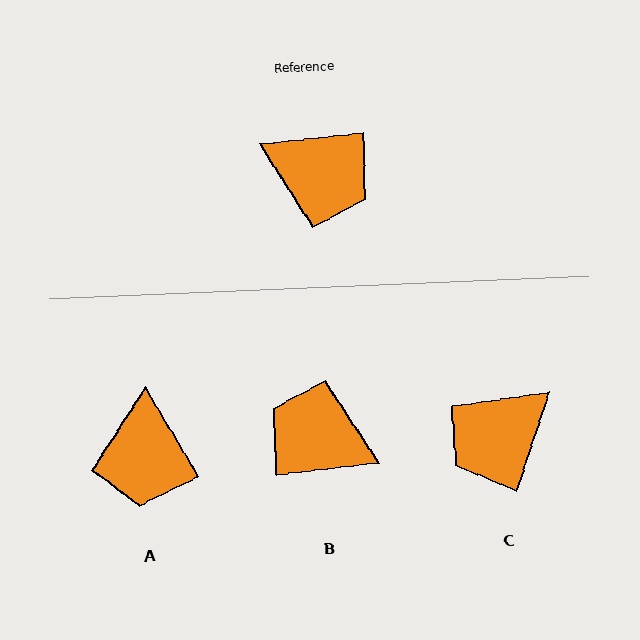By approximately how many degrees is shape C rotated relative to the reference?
Approximately 115 degrees clockwise.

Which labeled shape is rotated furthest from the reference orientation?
B, about 179 degrees away.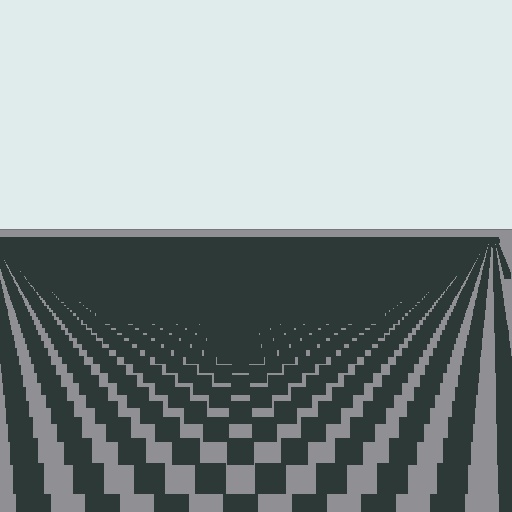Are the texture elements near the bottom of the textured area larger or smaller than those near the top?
Larger. Near the bottom, elements are closer to the viewer and appear at a bigger on-screen size.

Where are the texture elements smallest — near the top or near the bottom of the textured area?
Near the top.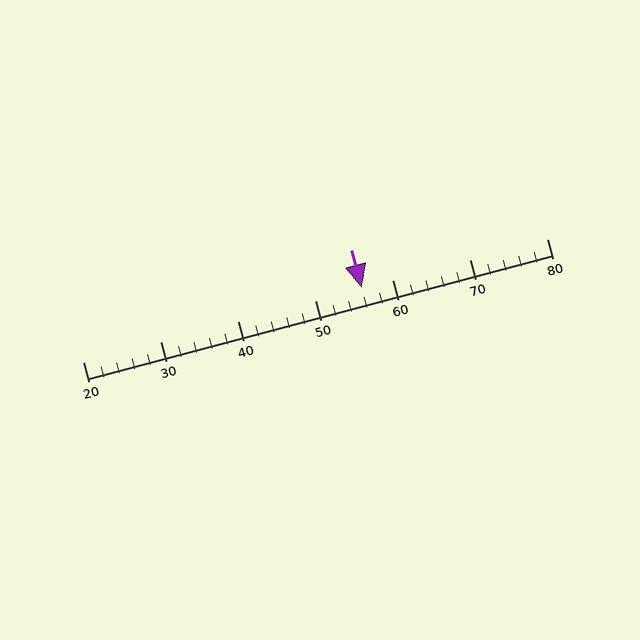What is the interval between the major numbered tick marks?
The major tick marks are spaced 10 units apart.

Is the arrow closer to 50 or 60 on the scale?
The arrow is closer to 60.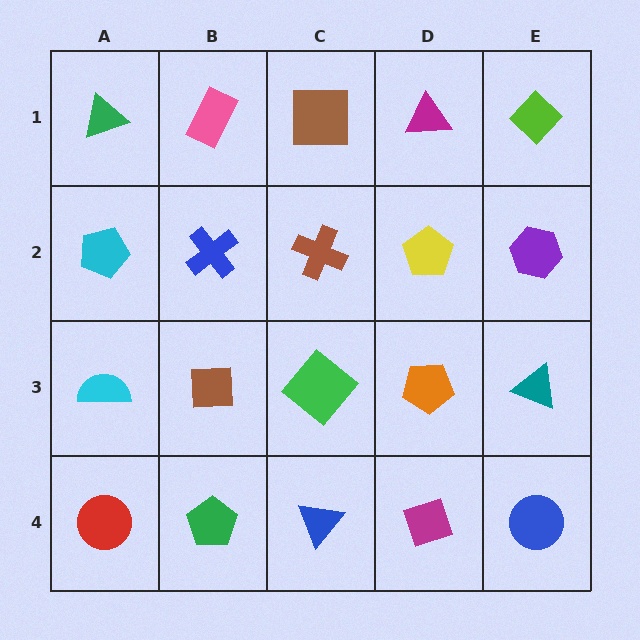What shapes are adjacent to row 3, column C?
A brown cross (row 2, column C), a blue triangle (row 4, column C), a brown square (row 3, column B), an orange pentagon (row 3, column D).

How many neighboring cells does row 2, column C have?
4.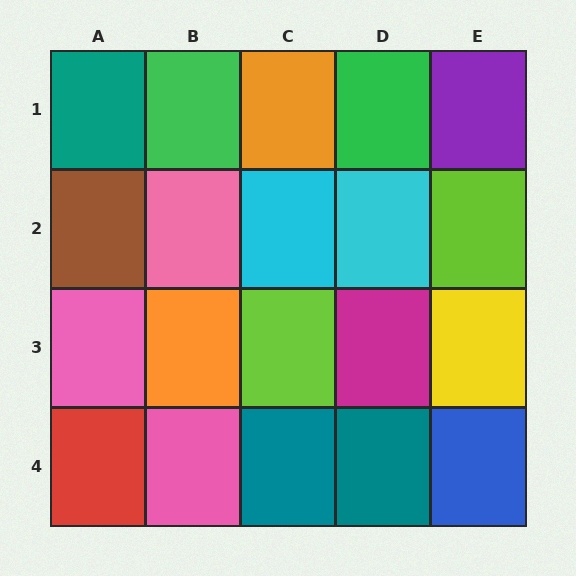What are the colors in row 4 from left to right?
Red, pink, teal, teal, blue.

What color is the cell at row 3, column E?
Yellow.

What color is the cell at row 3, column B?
Orange.